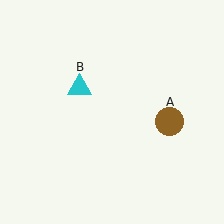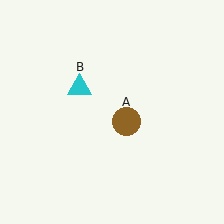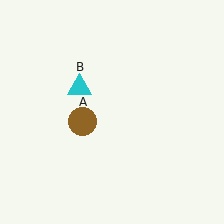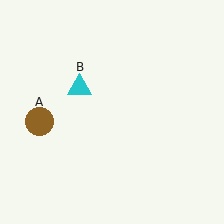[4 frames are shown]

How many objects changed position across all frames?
1 object changed position: brown circle (object A).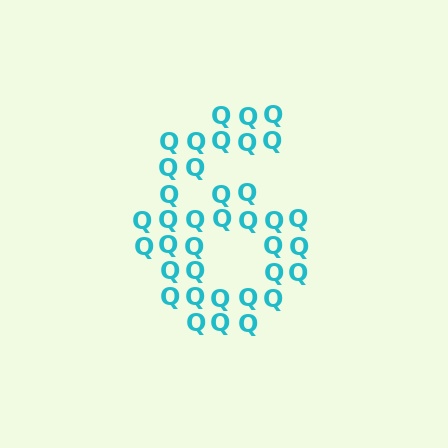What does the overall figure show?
The overall figure shows the digit 6.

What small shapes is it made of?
It is made of small letter Q's.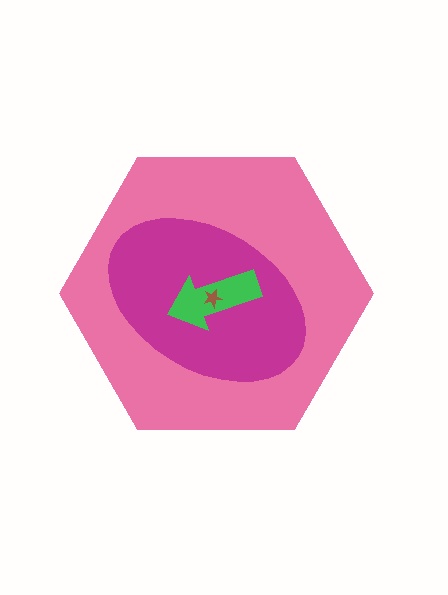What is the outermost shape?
The pink hexagon.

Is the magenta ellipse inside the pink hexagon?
Yes.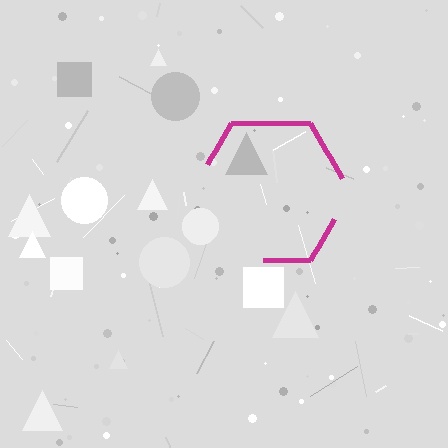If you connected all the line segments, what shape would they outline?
They would outline a hexagon.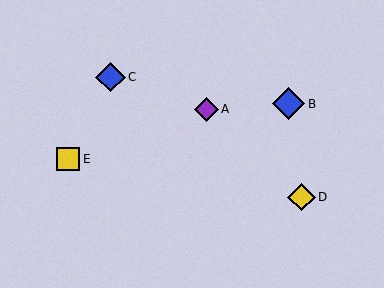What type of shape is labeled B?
Shape B is a blue diamond.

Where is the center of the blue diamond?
The center of the blue diamond is at (289, 104).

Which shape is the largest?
The blue diamond (labeled B) is the largest.